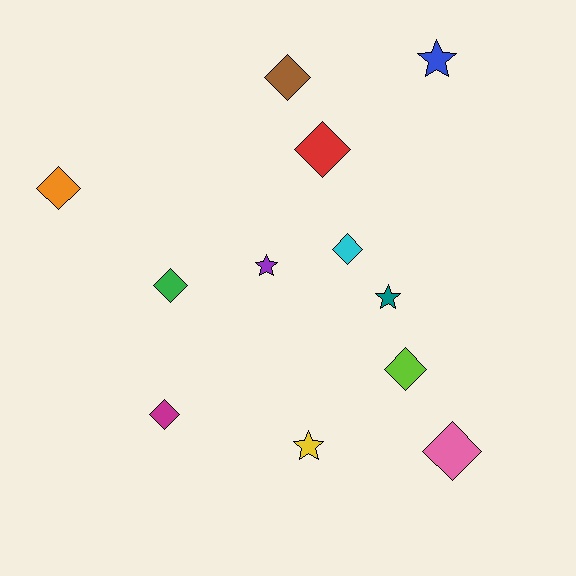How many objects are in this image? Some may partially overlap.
There are 12 objects.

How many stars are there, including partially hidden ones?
There are 4 stars.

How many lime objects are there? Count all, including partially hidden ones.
There is 1 lime object.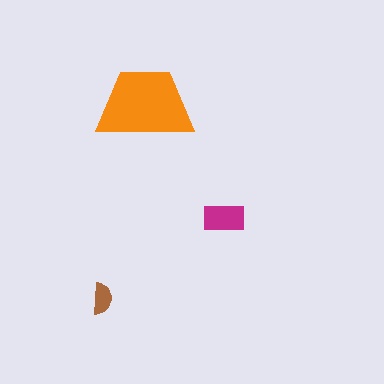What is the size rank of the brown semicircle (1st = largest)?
3rd.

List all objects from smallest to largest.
The brown semicircle, the magenta rectangle, the orange trapezoid.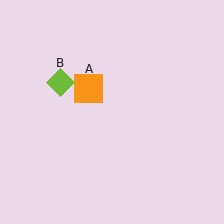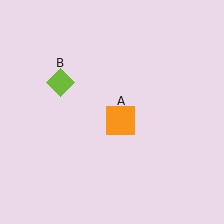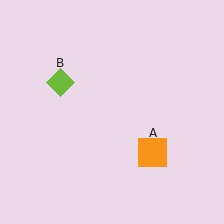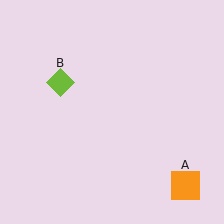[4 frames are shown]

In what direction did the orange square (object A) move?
The orange square (object A) moved down and to the right.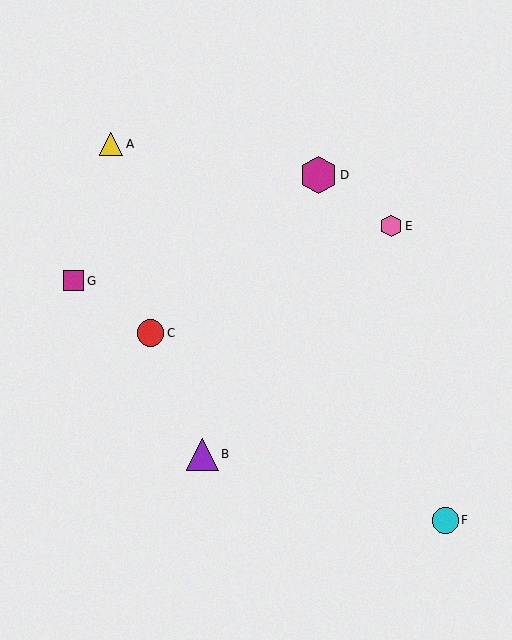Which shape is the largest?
The magenta hexagon (labeled D) is the largest.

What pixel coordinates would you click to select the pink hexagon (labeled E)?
Click at (391, 226) to select the pink hexagon E.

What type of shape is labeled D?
Shape D is a magenta hexagon.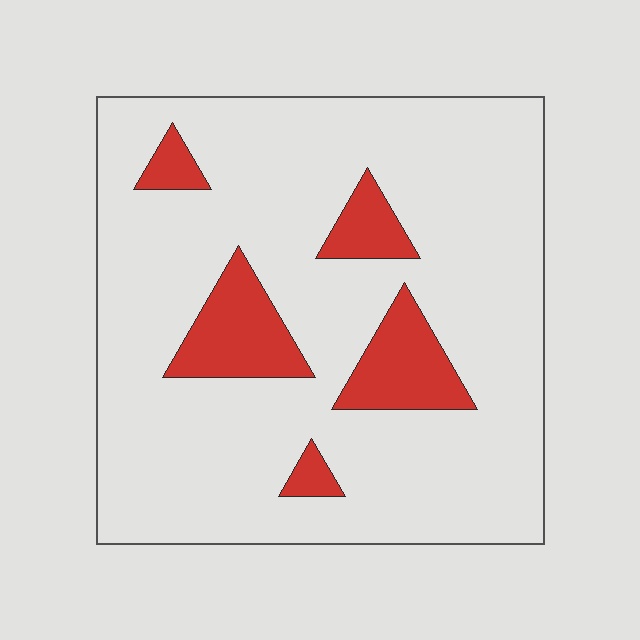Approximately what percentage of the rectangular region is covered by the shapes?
Approximately 15%.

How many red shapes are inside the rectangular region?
5.